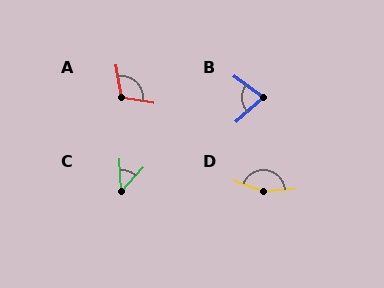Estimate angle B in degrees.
Approximately 77 degrees.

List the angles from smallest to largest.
C (45°), B (77°), A (110°), D (155°).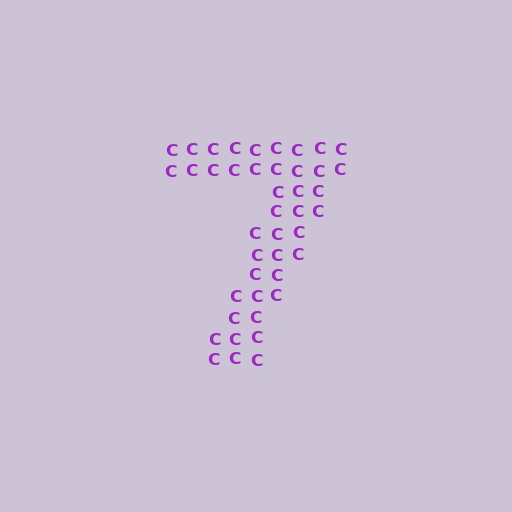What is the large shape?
The large shape is the digit 7.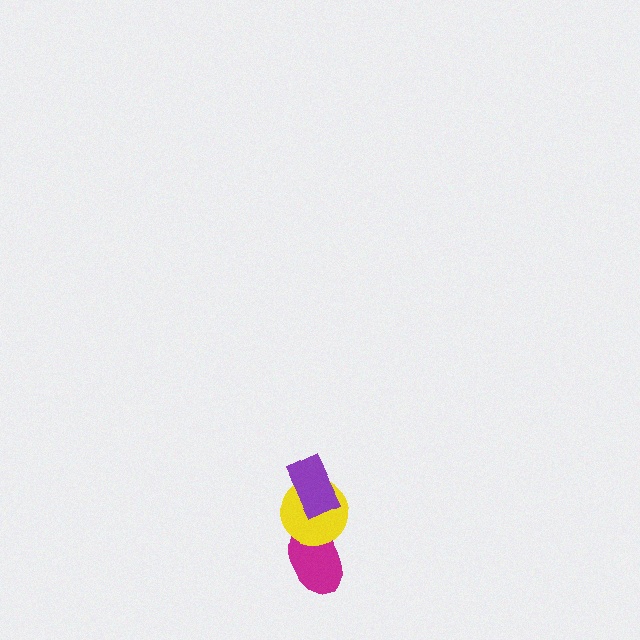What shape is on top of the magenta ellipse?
The yellow circle is on top of the magenta ellipse.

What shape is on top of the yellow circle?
The purple rectangle is on top of the yellow circle.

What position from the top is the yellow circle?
The yellow circle is 2nd from the top.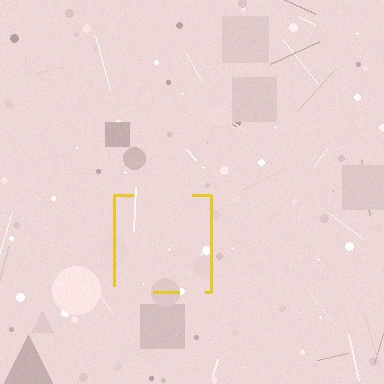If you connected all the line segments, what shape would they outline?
They would outline a square.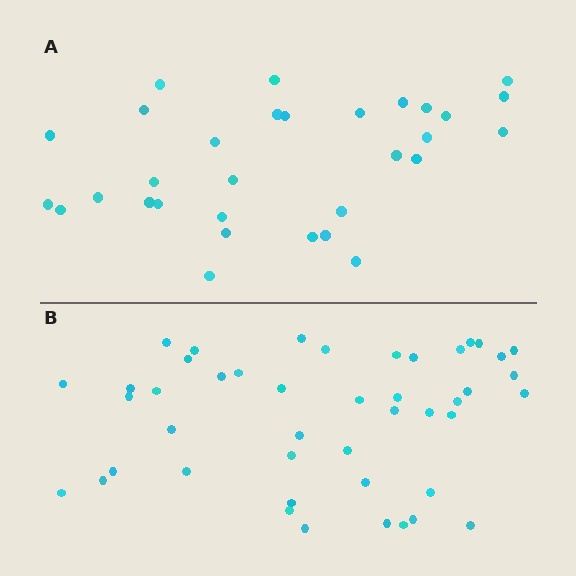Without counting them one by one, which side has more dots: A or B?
Region B (the bottom region) has more dots.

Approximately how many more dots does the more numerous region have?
Region B has approximately 15 more dots than region A.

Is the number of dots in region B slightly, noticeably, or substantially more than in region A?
Region B has substantially more. The ratio is roughly 1.5 to 1.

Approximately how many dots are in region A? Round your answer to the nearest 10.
About 30 dots. (The exact count is 31, which rounds to 30.)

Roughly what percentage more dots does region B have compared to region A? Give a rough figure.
About 45% more.